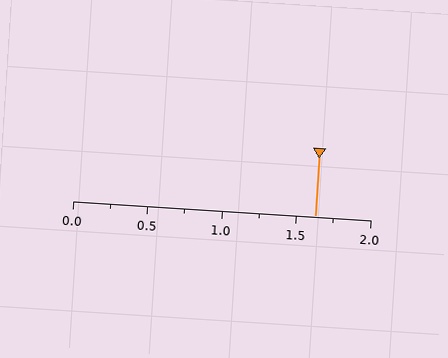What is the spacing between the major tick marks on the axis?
The major ticks are spaced 0.5 apart.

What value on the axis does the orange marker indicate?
The marker indicates approximately 1.62.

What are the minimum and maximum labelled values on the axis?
The axis runs from 0.0 to 2.0.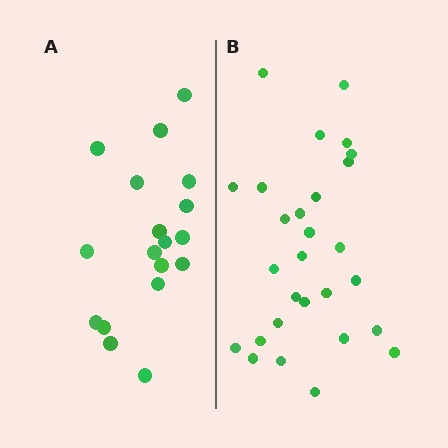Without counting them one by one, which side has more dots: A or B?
Region B (the right region) has more dots.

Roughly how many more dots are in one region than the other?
Region B has roughly 10 or so more dots than region A.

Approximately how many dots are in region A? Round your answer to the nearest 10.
About 20 dots. (The exact count is 18, which rounds to 20.)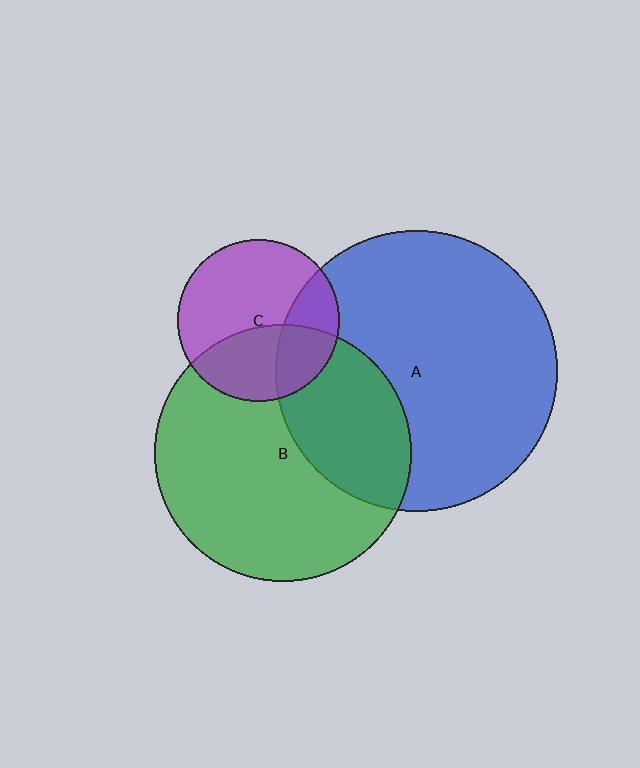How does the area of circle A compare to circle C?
Approximately 3.0 times.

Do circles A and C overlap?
Yes.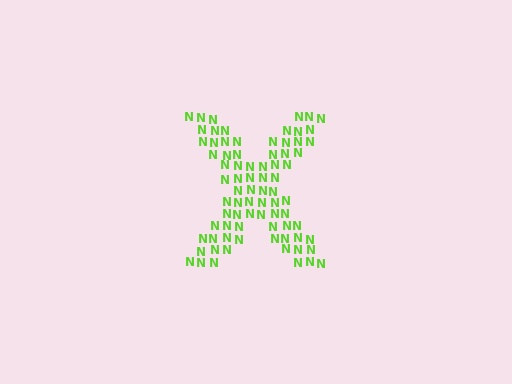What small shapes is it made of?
It is made of small letter N's.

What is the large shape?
The large shape is the letter X.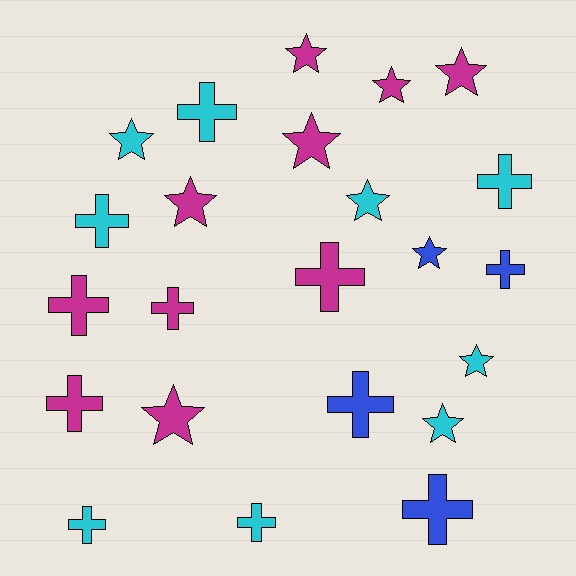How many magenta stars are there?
There are 6 magenta stars.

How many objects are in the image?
There are 23 objects.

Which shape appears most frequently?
Cross, with 12 objects.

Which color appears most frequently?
Magenta, with 10 objects.